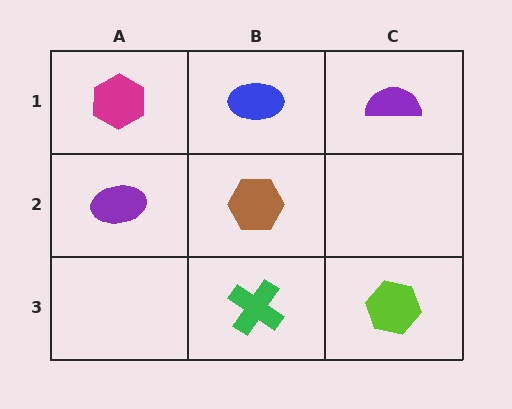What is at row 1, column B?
A blue ellipse.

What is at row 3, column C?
A lime hexagon.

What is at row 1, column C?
A purple semicircle.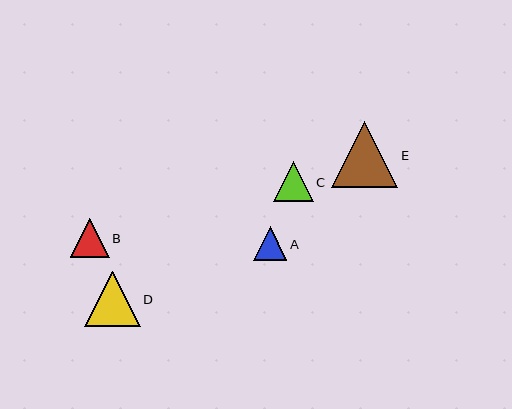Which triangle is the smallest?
Triangle A is the smallest with a size of approximately 34 pixels.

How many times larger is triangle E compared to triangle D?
Triangle E is approximately 1.2 times the size of triangle D.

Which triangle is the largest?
Triangle E is the largest with a size of approximately 66 pixels.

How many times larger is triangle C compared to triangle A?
Triangle C is approximately 1.2 times the size of triangle A.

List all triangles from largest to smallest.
From largest to smallest: E, D, C, B, A.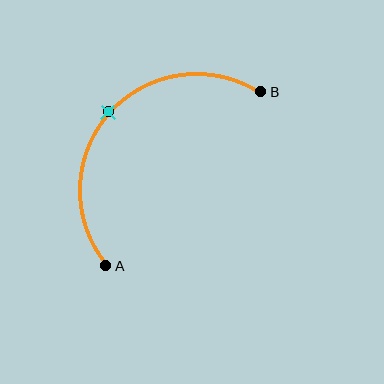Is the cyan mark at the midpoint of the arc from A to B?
Yes. The cyan mark lies on the arc at equal arc-length from both A and B — it is the arc midpoint.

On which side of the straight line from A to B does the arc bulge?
The arc bulges above and to the left of the straight line connecting A and B.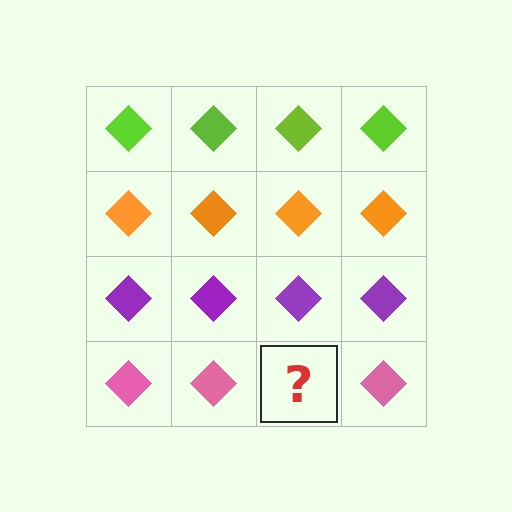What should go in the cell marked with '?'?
The missing cell should contain a pink diamond.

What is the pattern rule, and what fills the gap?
The rule is that each row has a consistent color. The gap should be filled with a pink diamond.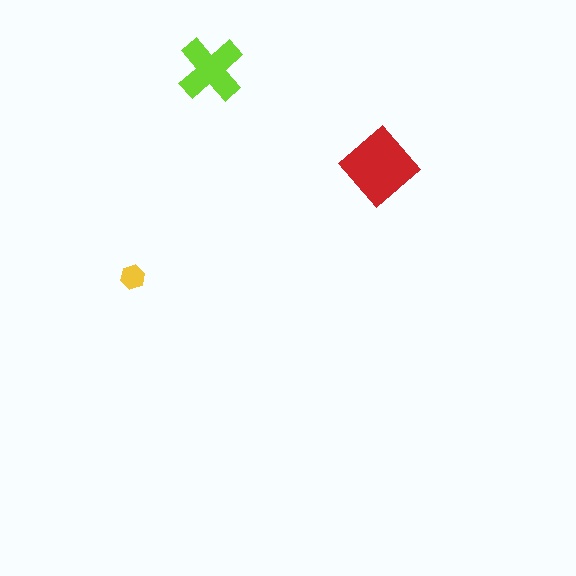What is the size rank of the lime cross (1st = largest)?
2nd.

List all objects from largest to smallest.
The red diamond, the lime cross, the yellow hexagon.